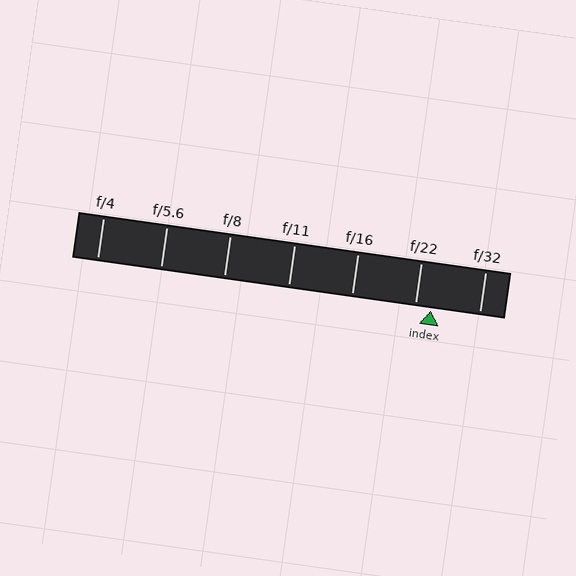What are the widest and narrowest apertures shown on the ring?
The widest aperture shown is f/4 and the narrowest is f/32.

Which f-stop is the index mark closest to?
The index mark is closest to f/22.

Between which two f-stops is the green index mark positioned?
The index mark is between f/22 and f/32.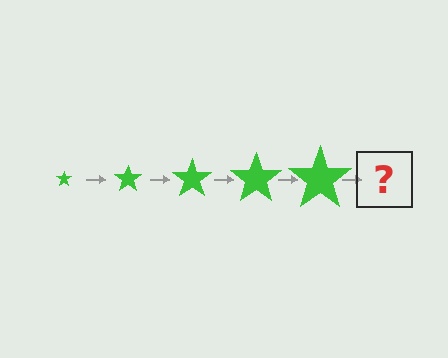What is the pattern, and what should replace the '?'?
The pattern is that the star gets progressively larger each step. The '?' should be a green star, larger than the previous one.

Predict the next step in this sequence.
The next step is a green star, larger than the previous one.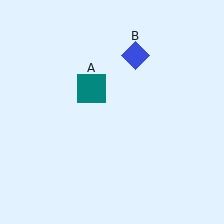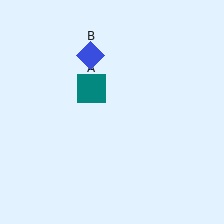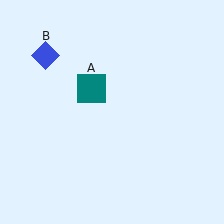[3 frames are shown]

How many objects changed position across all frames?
1 object changed position: blue diamond (object B).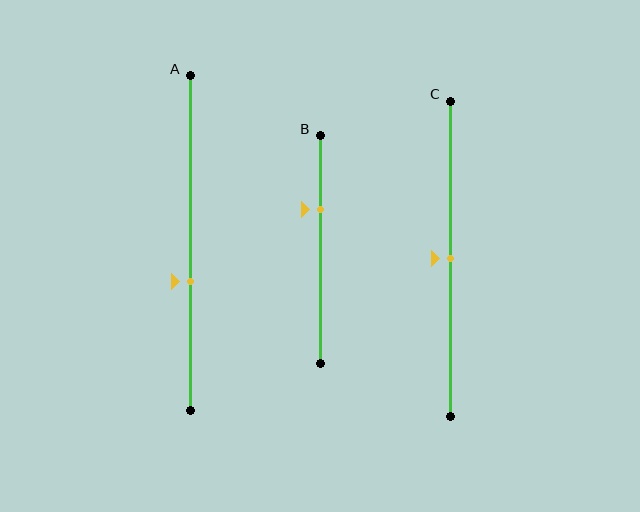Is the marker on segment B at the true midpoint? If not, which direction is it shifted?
No, the marker on segment B is shifted upward by about 18% of the segment length.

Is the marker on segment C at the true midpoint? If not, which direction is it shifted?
Yes, the marker on segment C is at the true midpoint.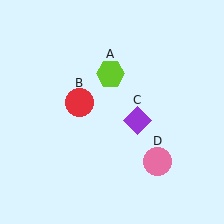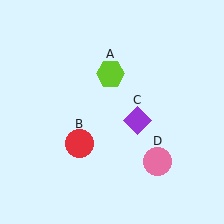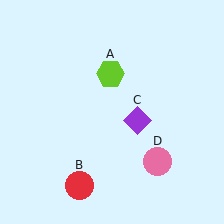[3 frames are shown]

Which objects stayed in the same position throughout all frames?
Lime hexagon (object A) and purple diamond (object C) and pink circle (object D) remained stationary.